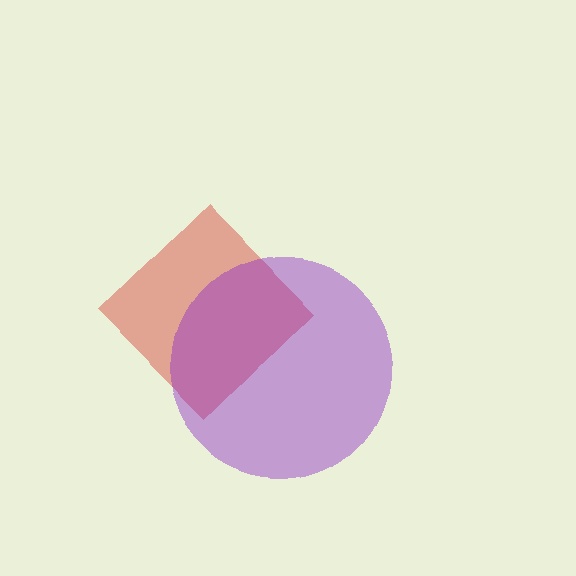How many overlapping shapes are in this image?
There are 2 overlapping shapes in the image.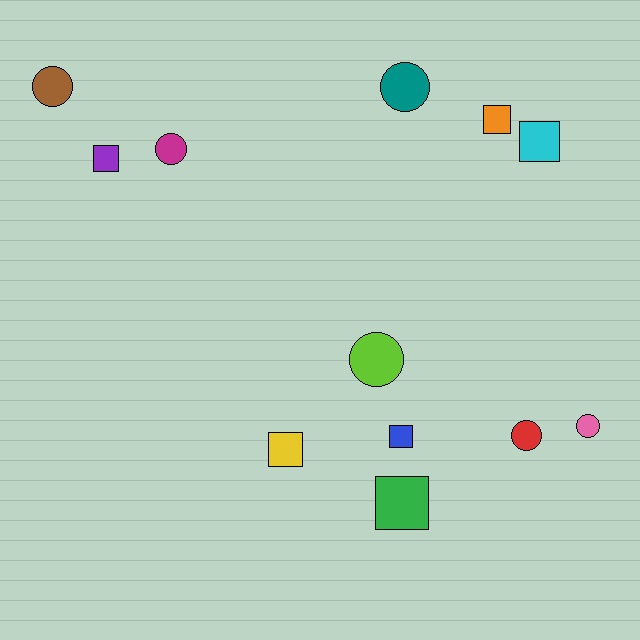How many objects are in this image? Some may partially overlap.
There are 12 objects.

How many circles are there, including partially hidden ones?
There are 6 circles.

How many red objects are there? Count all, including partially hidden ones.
There is 1 red object.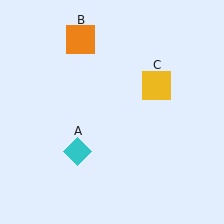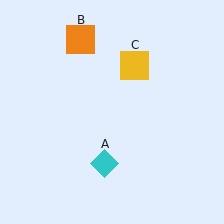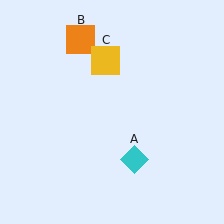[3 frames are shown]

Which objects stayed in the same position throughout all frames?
Orange square (object B) remained stationary.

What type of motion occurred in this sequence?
The cyan diamond (object A), yellow square (object C) rotated counterclockwise around the center of the scene.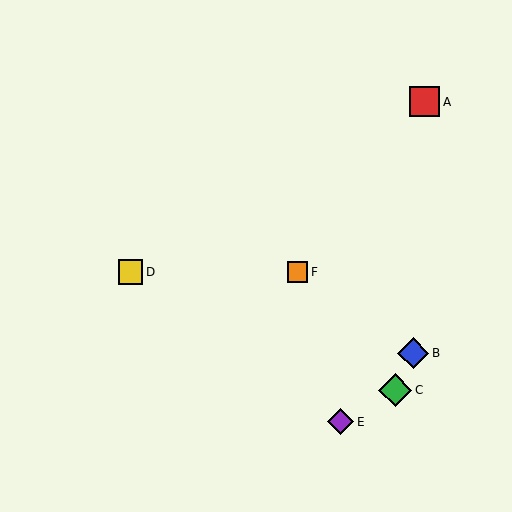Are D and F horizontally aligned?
Yes, both are at y≈272.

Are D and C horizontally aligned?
No, D is at y≈272 and C is at y≈390.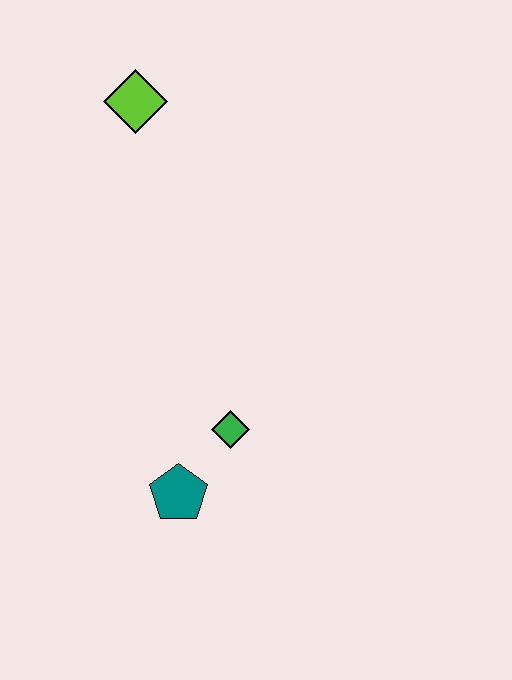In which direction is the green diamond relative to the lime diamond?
The green diamond is below the lime diamond.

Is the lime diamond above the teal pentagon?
Yes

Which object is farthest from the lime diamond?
The teal pentagon is farthest from the lime diamond.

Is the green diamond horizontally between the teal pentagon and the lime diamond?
No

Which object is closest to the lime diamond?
The green diamond is closest to the lime diamond.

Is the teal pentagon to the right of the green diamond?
No